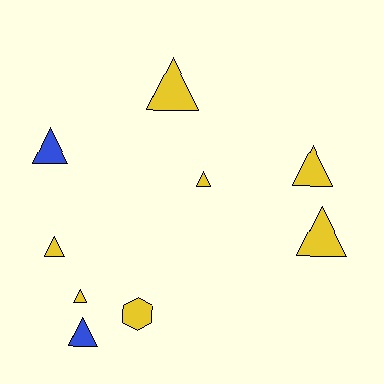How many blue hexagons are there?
There are no blue hexagons.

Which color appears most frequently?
Yellow, with 7 objects.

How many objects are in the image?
There are 9 objects.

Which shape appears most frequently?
Triangle, with 8 objects.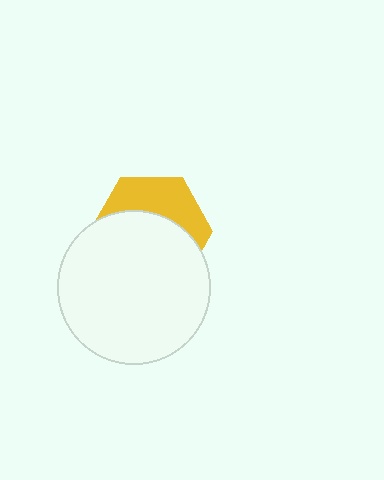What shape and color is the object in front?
The object in front is a white circle.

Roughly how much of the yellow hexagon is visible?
A small part of it is visible (roughly 37%).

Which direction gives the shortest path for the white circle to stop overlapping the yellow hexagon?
Moving down gives the shortest separation.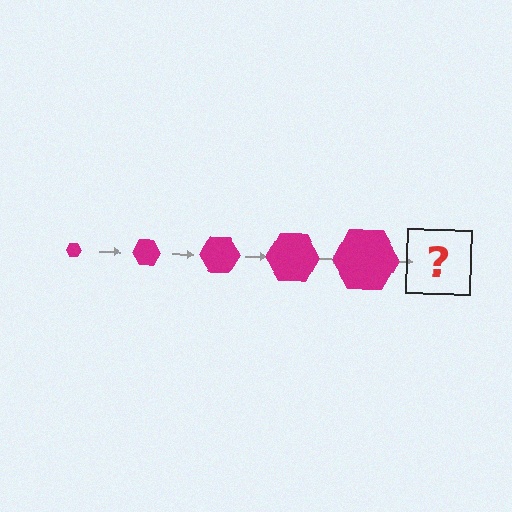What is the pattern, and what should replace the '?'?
The pattern is that the hexagon gets progressively larger each step. The '?' should be a magenta hexagon, larger than the previous one.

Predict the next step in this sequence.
The next step is a magenta hexagon, larger than the previous one.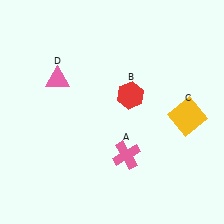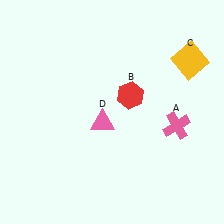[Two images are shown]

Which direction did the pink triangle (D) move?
The pink triangle (D) moved right.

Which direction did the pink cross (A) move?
The pink cross (A) moved right.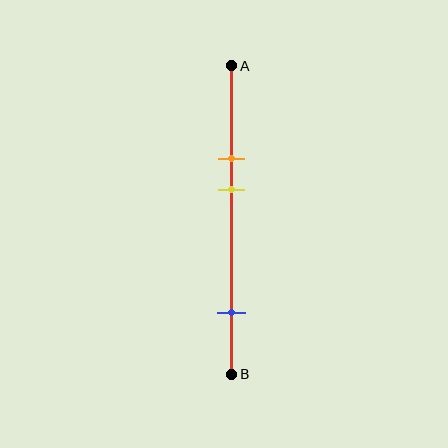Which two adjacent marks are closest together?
The orange and yellow marks are the closest adjacent pair.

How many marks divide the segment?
There are 3 marks dividing the segment.